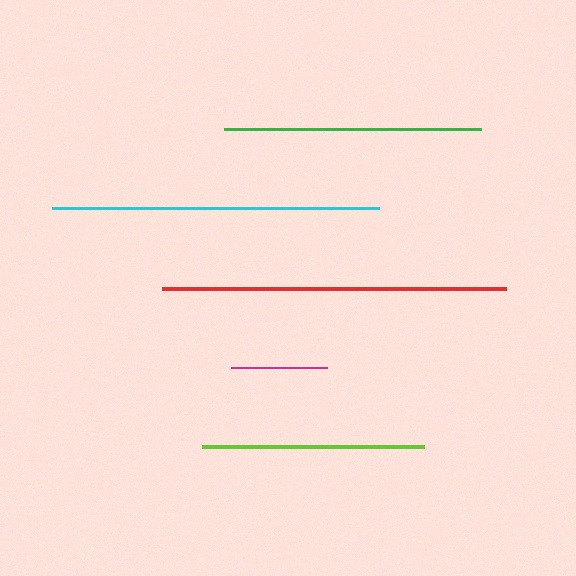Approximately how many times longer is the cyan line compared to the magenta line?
The cyan line is approximately 3.4 times the length of the magenta line.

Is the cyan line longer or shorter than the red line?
The red line is longer than the cyan line.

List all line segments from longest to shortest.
From longest to shortest: red, cyan, green, lime, magenta.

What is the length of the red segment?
The red segment is approximately 344 pixels long.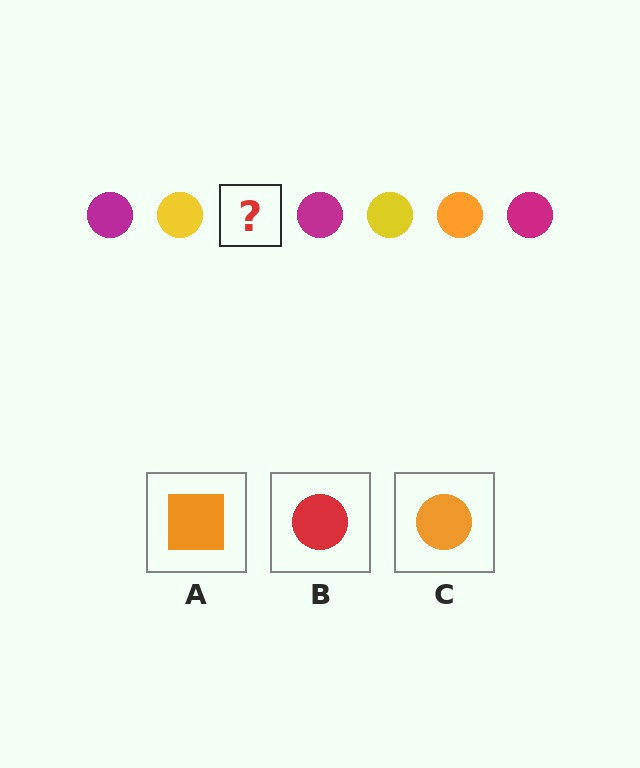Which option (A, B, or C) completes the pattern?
C.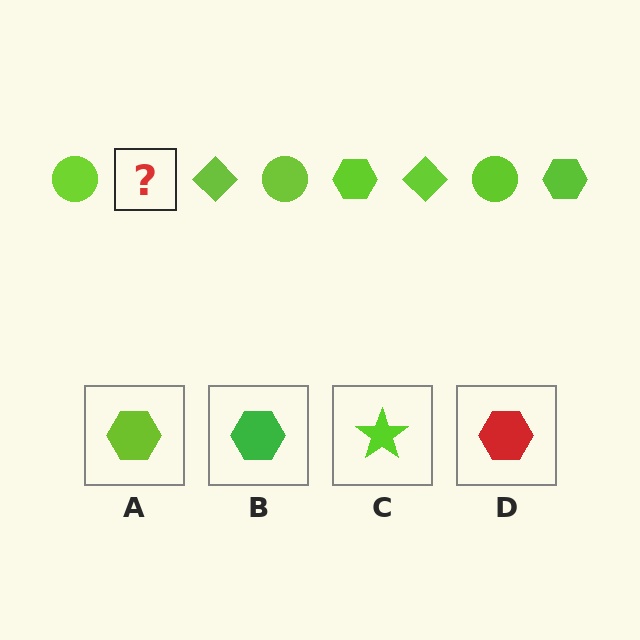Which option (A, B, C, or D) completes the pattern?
A.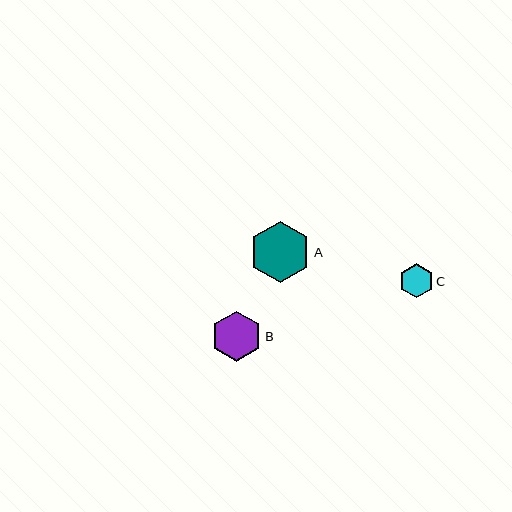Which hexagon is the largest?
Hexagon A is the largest with a size of approximately 61 pixels.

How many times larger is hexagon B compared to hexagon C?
Hexagon B is approximately 1.5 times the size of hexagon C.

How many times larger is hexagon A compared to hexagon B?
Hexagon A is approximately 1.2 times the size of hexagon B.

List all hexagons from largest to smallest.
From largest to smallest: A, B, C.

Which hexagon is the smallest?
Hexagon C is the smallest with a size of approximately 34 pixels.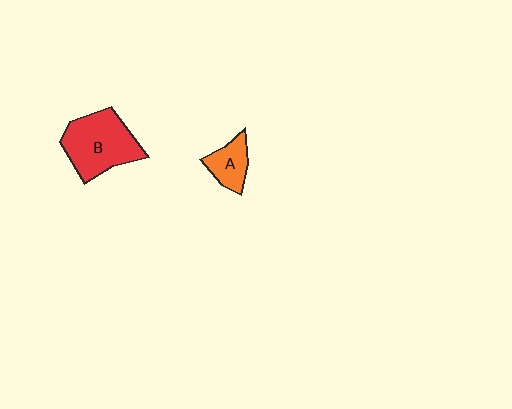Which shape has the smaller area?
Shape A (orange).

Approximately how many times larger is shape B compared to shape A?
Approximately 2.3 times.